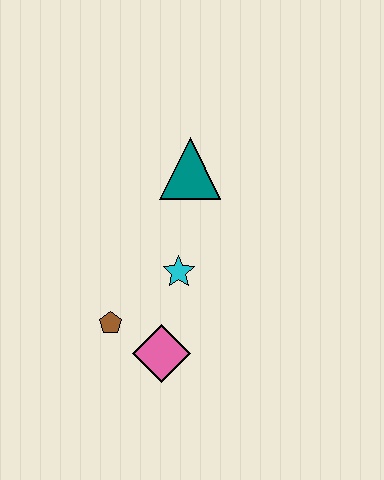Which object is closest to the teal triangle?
The cyan star is closest to the teal triangle.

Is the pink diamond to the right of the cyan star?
No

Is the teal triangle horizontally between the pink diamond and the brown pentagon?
No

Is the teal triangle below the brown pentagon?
No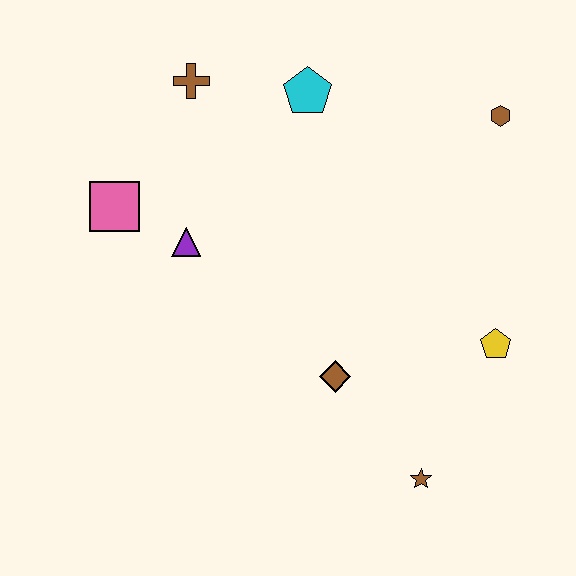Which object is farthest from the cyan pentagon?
The brown star is farthest from the cyan pentagon.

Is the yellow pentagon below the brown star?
No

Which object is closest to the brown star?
The brown diamond is closest to the brown star.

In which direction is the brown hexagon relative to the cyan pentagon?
The brown hexagon is to the right of the cyan pentagon.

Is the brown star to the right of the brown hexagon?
No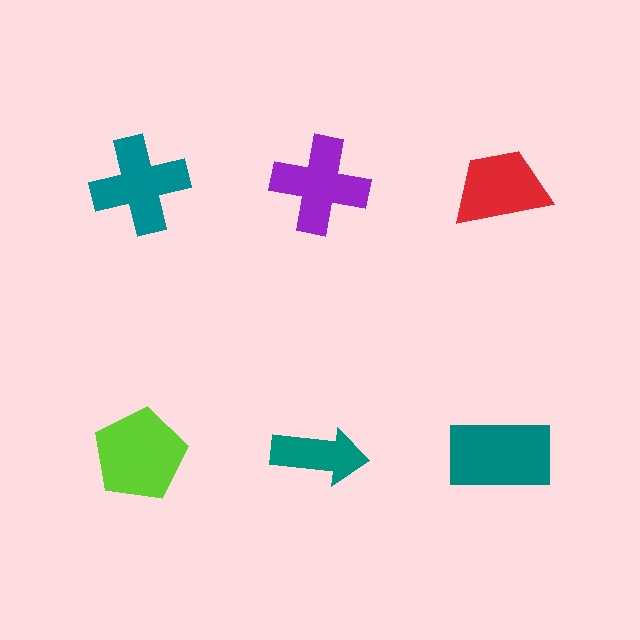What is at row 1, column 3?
A red trapezoid.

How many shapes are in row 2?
3 shapes.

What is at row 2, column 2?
A teal arrow.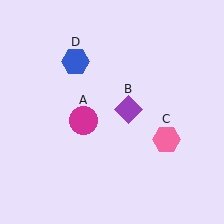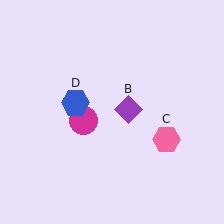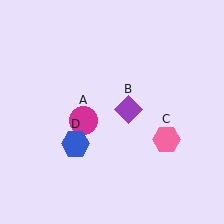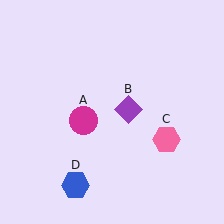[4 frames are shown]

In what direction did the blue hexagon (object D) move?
The blue hexagon (object D) moved down.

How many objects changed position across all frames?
1 object changed position: blue hexagon (object D).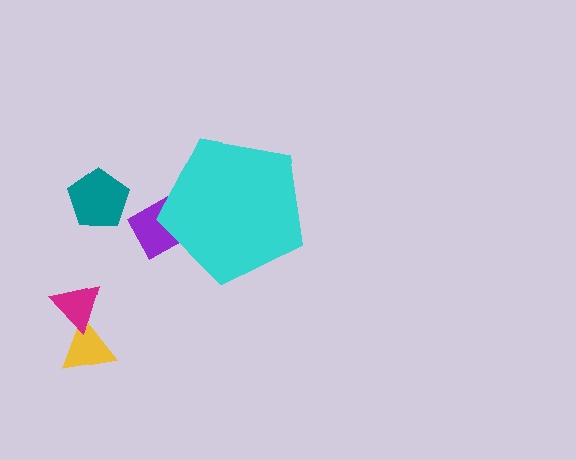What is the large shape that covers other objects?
A cyan pentagon.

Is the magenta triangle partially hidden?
No, the magenta triangle is fully visible.